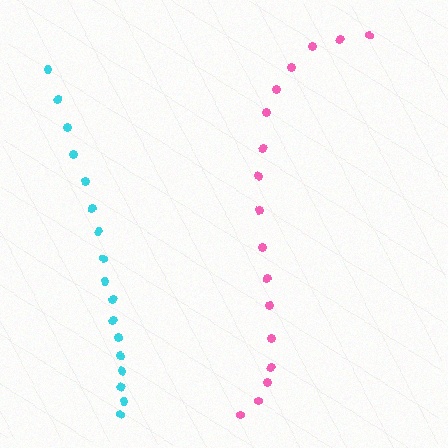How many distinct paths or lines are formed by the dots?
There are 2 distinct paths.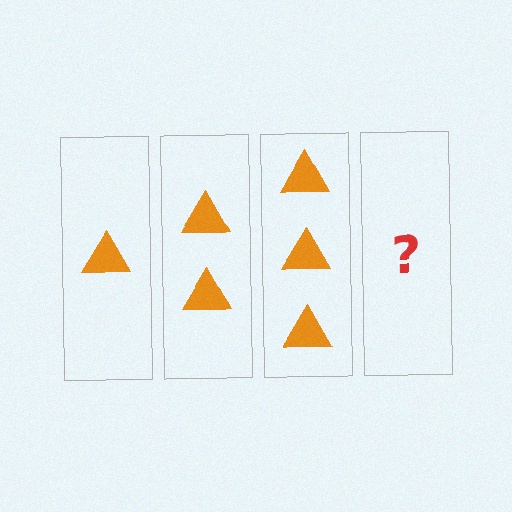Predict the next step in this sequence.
The next step is 4 triangles.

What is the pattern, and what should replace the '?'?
The pattern is that each step adds one more triangle. The '?' should be 4 triangles.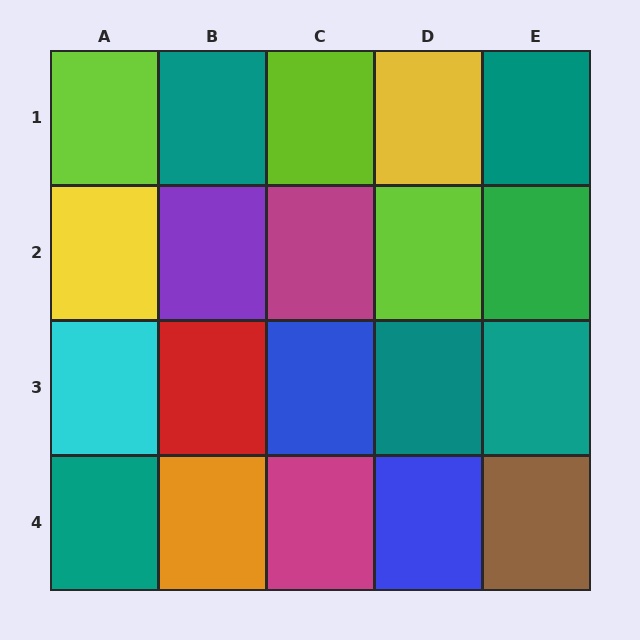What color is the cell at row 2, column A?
Yellow.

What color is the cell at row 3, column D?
Teal.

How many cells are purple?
1 cell is purple.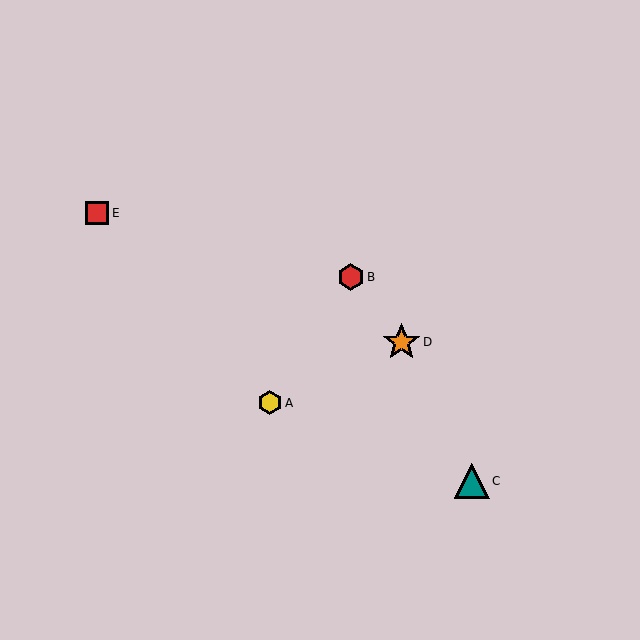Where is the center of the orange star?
The center of the orange star is at (402, 342).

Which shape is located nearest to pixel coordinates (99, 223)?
The red square (labeled E) at (97, 213) is nearest to that location.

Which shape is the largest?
The orange star (labeled D) is the largest.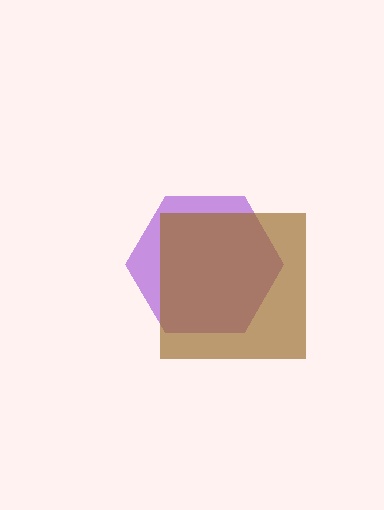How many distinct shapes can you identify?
There are 2 distinct shapes: a purple hexagon, a brown square.